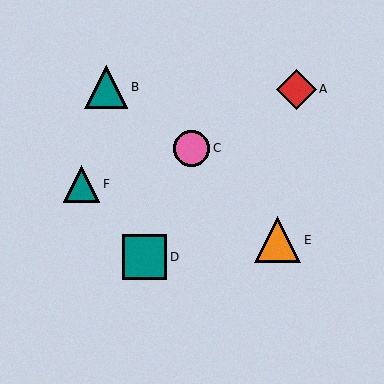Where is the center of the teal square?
The center of the teal square is at (145, 257).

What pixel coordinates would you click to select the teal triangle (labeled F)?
Click at (82, 184) to select the teal triangle F.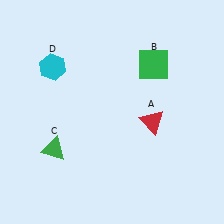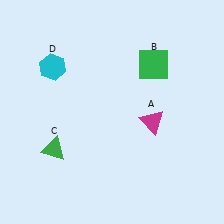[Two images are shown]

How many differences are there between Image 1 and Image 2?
There is 1 difference between the two images.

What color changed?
The triangle (A) changed from red in Image 1 to magenta in Image 2.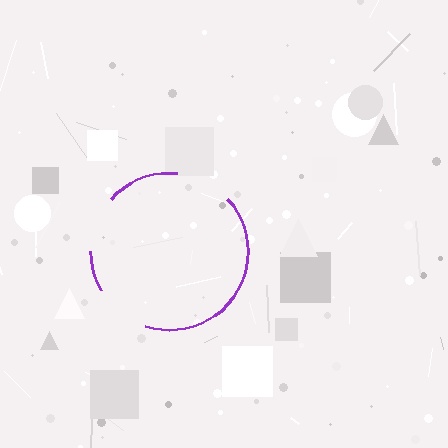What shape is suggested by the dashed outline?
The dashed outline suggests a circle.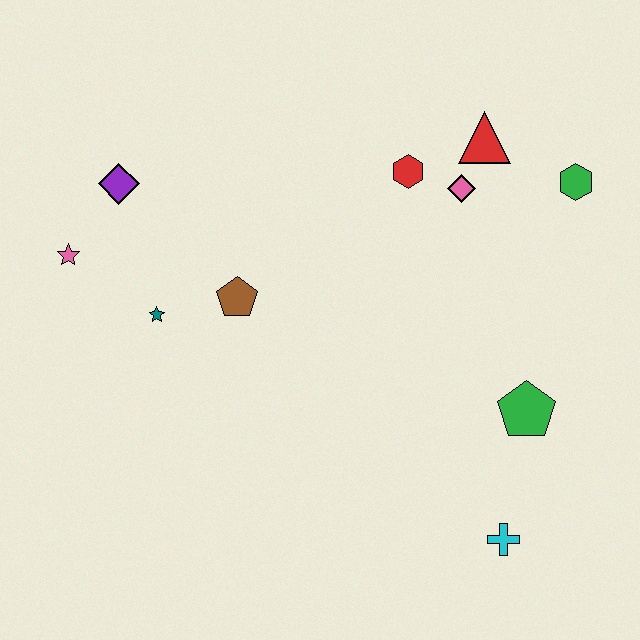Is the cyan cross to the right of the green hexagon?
No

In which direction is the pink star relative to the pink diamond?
The pink star is to the left of the pink diamond.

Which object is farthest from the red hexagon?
The cyan cross is farthest from the red hexagon.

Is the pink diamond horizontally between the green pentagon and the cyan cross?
No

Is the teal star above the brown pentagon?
No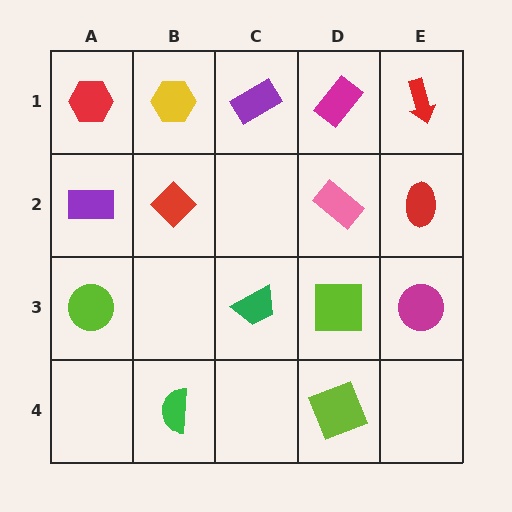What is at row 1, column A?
A red hexagon.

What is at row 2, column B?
A red diamond.